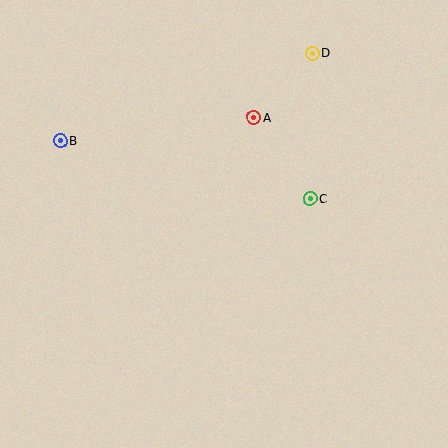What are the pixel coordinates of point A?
Point A is at (254, 117).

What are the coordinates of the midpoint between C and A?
The midpoint between C and A is at (282, 158).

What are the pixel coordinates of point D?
Point D is at (312, 53).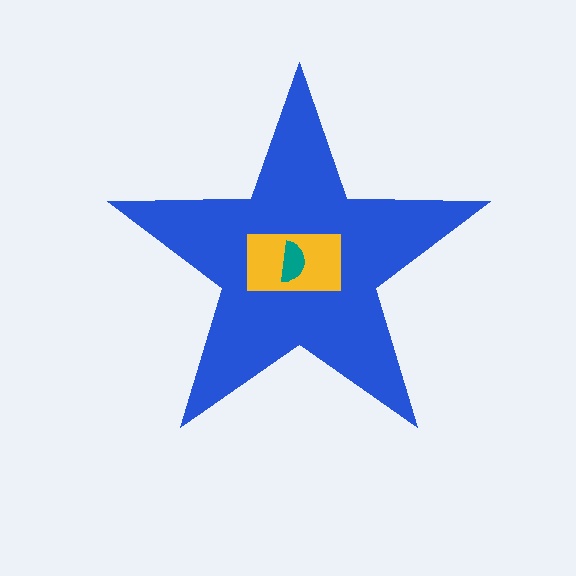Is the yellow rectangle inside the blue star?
Yes.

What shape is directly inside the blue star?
The yellow rectangle.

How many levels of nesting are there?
3.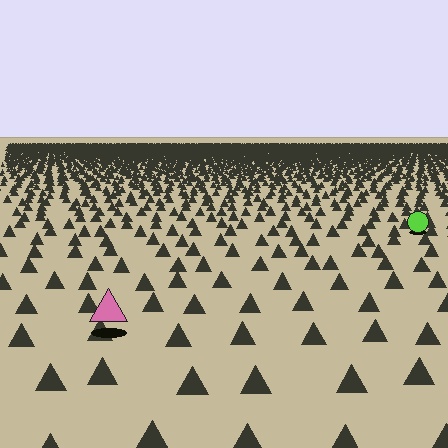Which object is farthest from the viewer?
The lime circle is farthest from the viewer. It appears smaller and the ground texture around it is denser.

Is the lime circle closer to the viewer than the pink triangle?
No. The pink triangle is closer — you can tell from the texture gradient: the ground texture is coarser near it.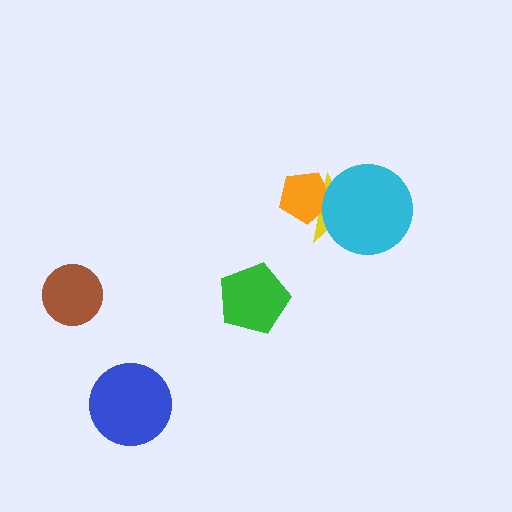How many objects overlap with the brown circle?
0 objects overlap with the brown circle.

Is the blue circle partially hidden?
No, no other shape covers it.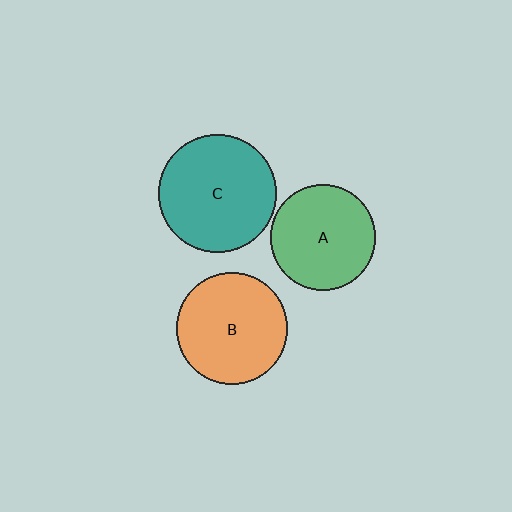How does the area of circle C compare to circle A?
Approximately 1.3 times.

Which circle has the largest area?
Circle C (teal).